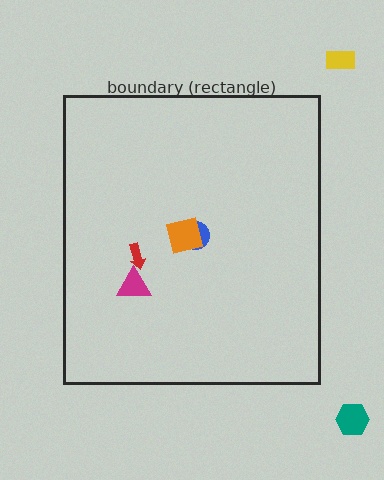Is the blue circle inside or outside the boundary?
Inside.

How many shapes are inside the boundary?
4 inside, 2 outside.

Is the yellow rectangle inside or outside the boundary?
Outside.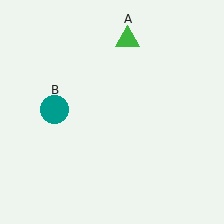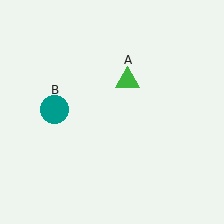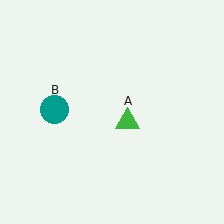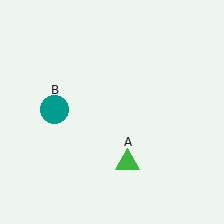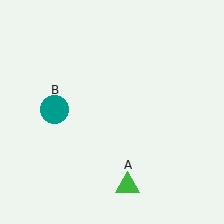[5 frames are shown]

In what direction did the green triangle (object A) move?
The green triangle (object A) moved down.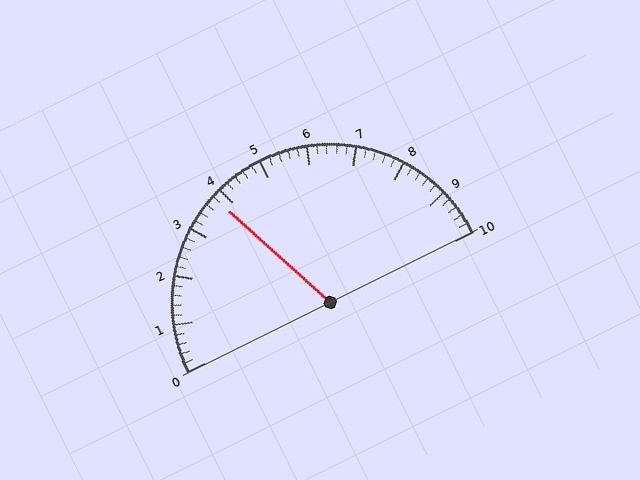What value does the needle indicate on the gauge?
The needle indicates approximately 3.8.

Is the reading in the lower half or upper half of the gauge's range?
The reading is in the lower half of the range (0 to 10).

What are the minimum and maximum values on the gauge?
The gauge ranges from 0 to 10.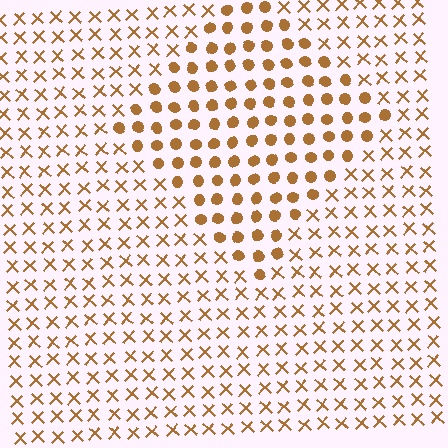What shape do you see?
I see a diamond.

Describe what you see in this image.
The image is filled with small brown elements arranged in a uniform grid. A diamond-shaped region contains circles, while the surrounding area contains X marks. The boundary is defined purely by the change in element shape.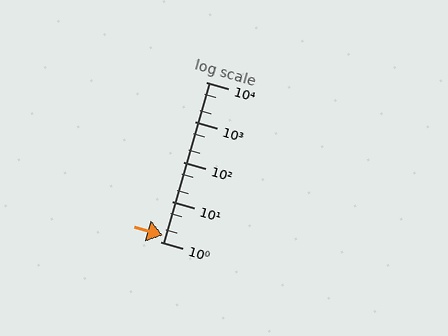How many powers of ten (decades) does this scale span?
The scale spans 4 decades, from 1 to 10000.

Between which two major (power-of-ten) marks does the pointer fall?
The pointer is between 1 and 10.